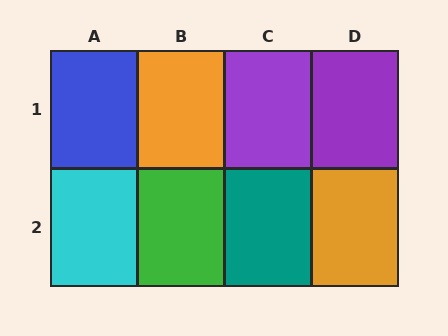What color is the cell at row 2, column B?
Green.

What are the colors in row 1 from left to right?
Blue, orange, purple, purple.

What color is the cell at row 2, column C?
Teal.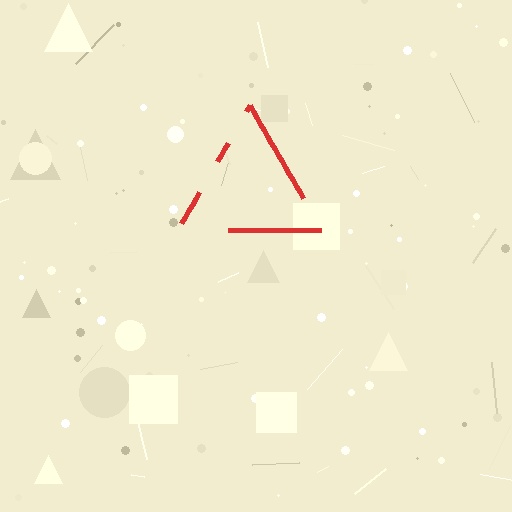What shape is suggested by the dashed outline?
The dashed outline suggests a triangle.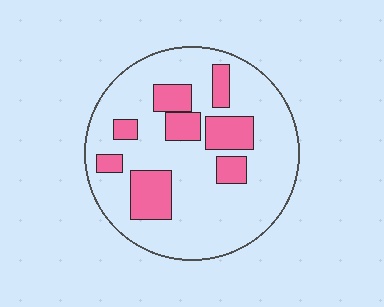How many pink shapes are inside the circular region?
8.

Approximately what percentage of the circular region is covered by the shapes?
Approximately 25%.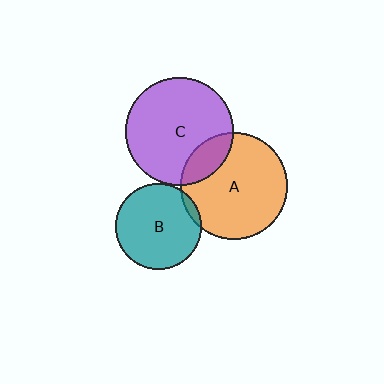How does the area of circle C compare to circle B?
Approximately 1.6 times.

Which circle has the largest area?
Circle C (purple).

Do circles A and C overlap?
Yes.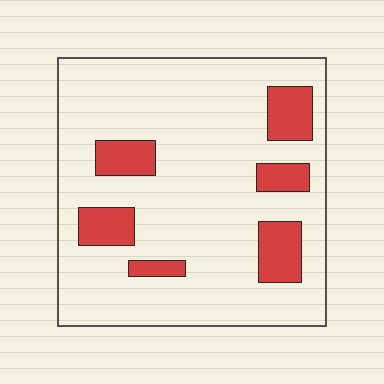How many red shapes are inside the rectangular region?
6.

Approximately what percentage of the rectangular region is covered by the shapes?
Approximately 15%.